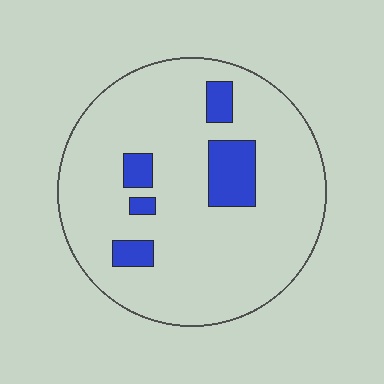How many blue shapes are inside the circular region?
5.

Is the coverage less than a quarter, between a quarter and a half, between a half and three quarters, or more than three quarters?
Less than a quarter.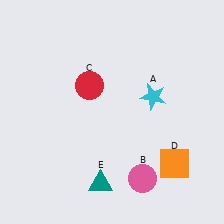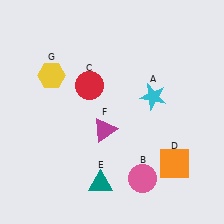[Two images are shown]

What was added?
A magenta triangle (F), a yellow hexagon (G) were added in Image 2.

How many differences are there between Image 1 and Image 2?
There are 2 differences between the two images.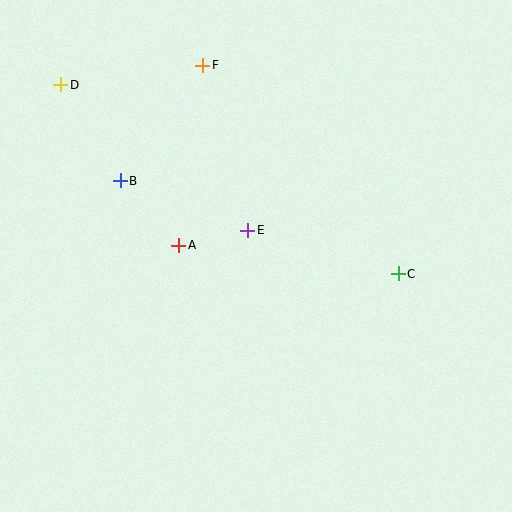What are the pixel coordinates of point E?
Point E is at (248, 230).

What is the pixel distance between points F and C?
The distance between F and C is 286 pixels.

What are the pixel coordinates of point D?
Point D is at (61, 84).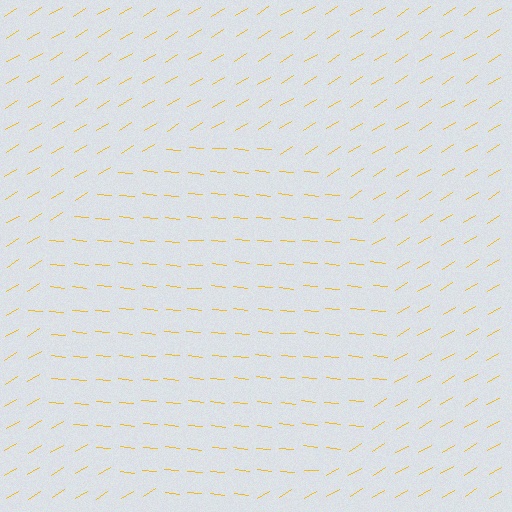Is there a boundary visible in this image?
Yes, there is a texture boundary formed by a change in line orientation.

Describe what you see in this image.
The image is filled with small yellow line segments. A circle region in the image has lines oriented differently from the surrounding lines, creating a visible texture boundary.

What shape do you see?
I see a circle.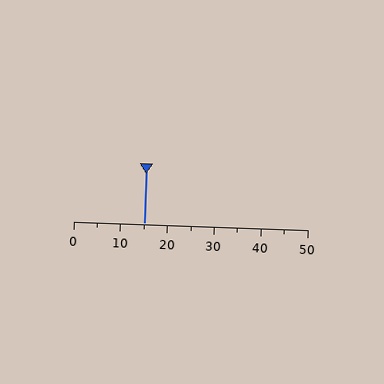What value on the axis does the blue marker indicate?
The marker indicates approximately 15.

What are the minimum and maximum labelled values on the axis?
The axis runs from 0 to 50.